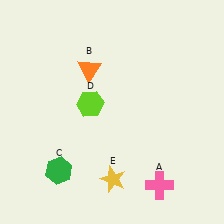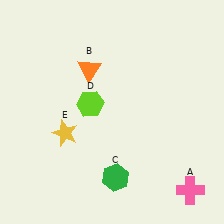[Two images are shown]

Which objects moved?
The objects that moved are: the pink cross (A), the green hexagon (C), the yellow star (E).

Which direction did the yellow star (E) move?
The yellow star (E) moved left.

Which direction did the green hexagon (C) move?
The green hexagon (C) moved right.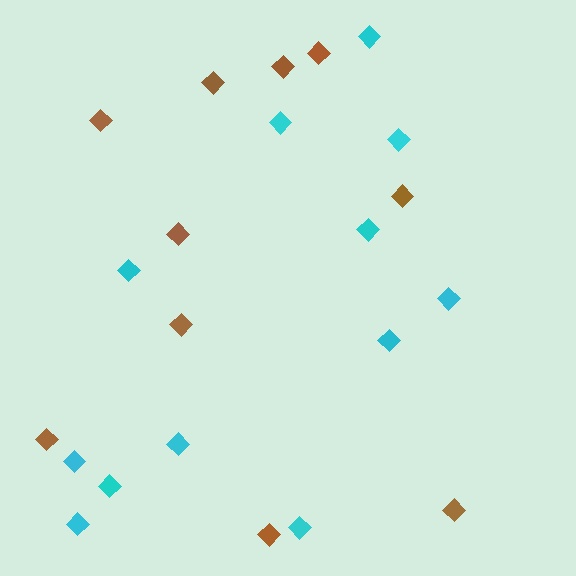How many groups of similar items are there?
There are 2 groups: one group of cyan diamonds (12) and one group of brown diamonds (10).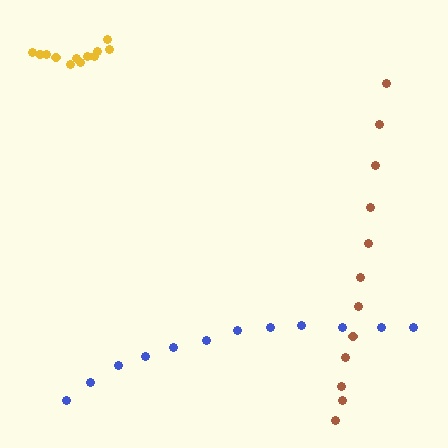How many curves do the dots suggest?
There are 3 distinct paths.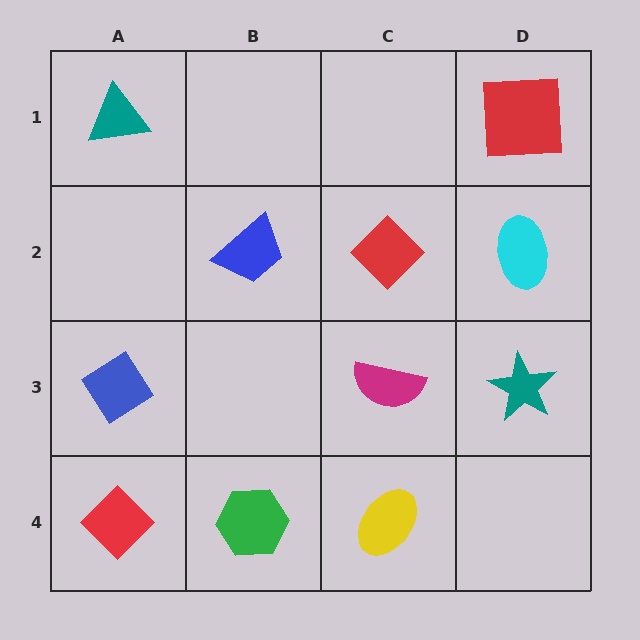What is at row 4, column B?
A green hexagon.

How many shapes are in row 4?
3 shapes.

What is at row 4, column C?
A yellow ellipse.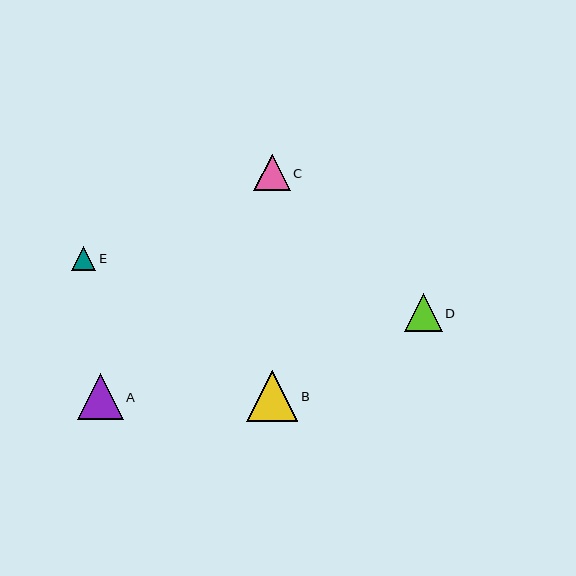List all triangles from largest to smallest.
From largest to smallest: B, A, D, C, E.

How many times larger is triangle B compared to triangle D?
Triangle B is approximately 1.4 times the size of triangle D.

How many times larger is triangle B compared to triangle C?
Triangle B is approximately 1.4 times the size of triangle C.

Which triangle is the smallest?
Triangle E is the smallest with a size of approximately 24 pixels.